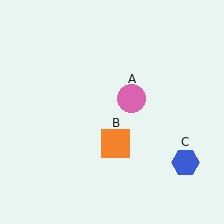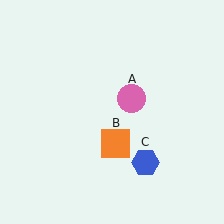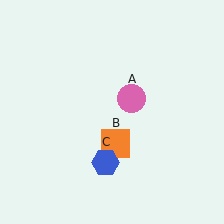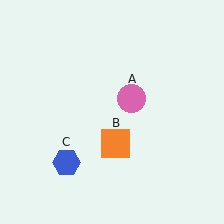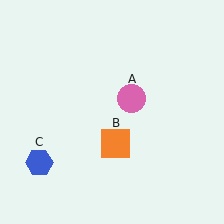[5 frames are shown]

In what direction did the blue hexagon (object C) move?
The blue hexagon (object C) moved left.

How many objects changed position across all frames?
1 object changed position: blue hexagon (object C).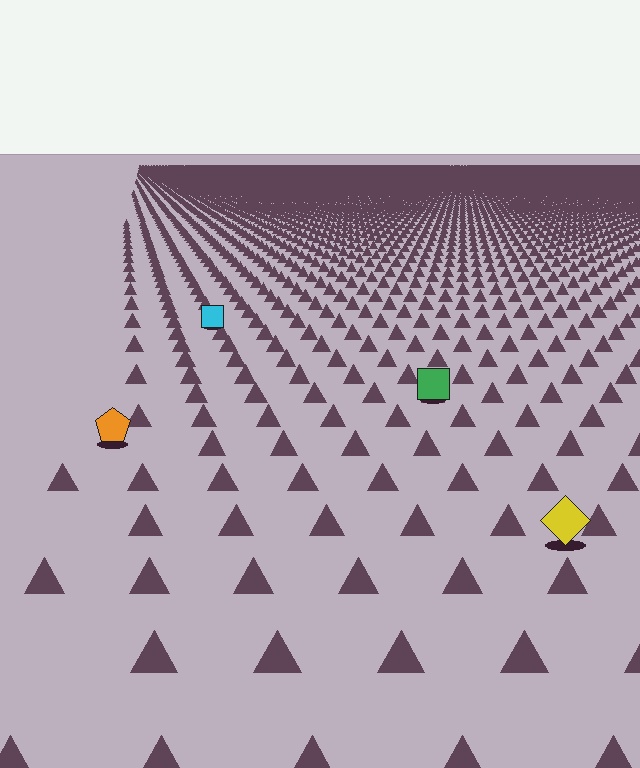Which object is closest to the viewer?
The yellow diamond is closest. The texture marks near it are larger and more spread out.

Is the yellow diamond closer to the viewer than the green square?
Yes. The yellow diamond is closer — you can tell from the texture gradient: the ground texture is coarser near it.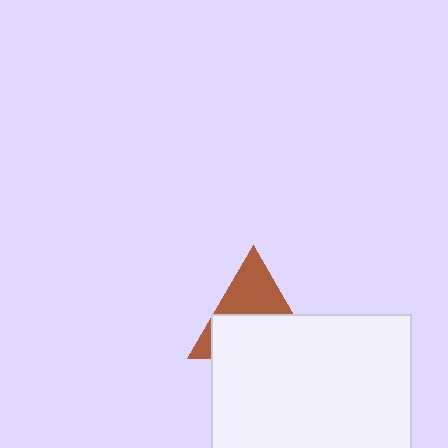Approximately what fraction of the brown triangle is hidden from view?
Roughly 57% of the brown triangle is hidden behind the white square.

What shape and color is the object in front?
The object in front is a white square.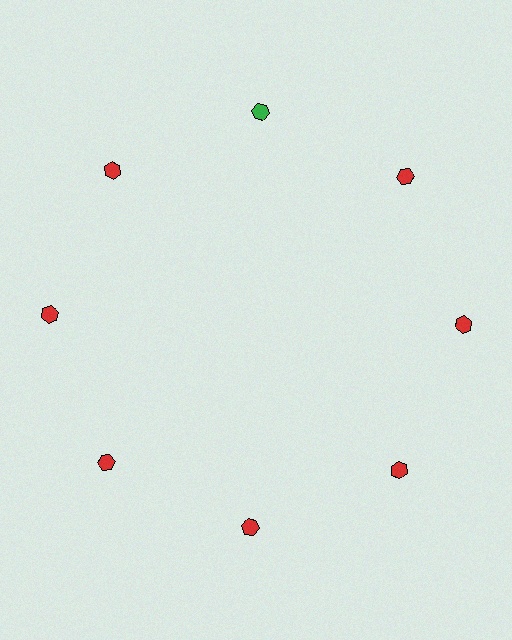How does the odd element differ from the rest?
It has a different color: green instead of red.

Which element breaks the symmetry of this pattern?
The green hexagon at roughly the 12 o'clock position breaks the symmetry. All other shapes are red hexagons.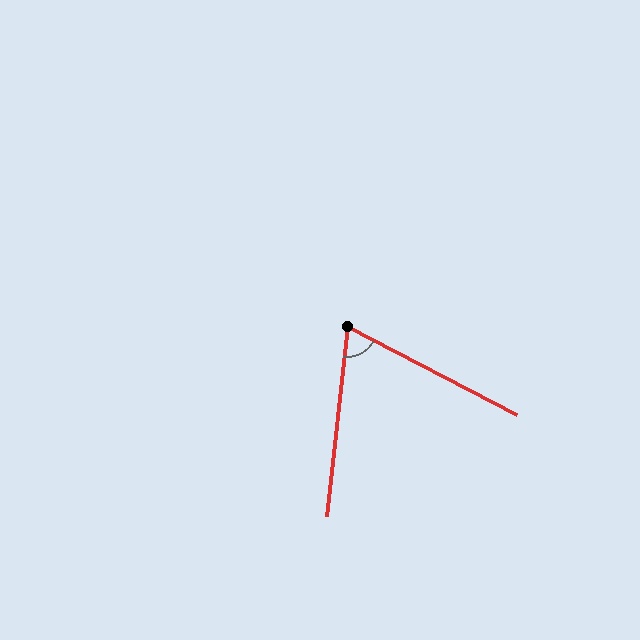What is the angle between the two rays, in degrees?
Approximately 69 degrees.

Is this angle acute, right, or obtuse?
It is acute.